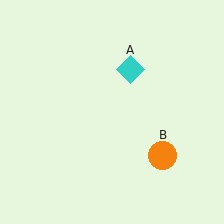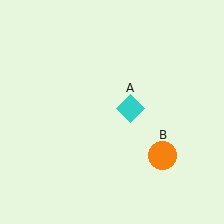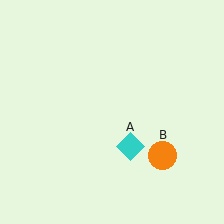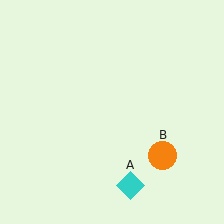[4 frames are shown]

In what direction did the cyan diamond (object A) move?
The cyan diamond (object A) moved down.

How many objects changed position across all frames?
1 object changed position: cyan diamond (object A).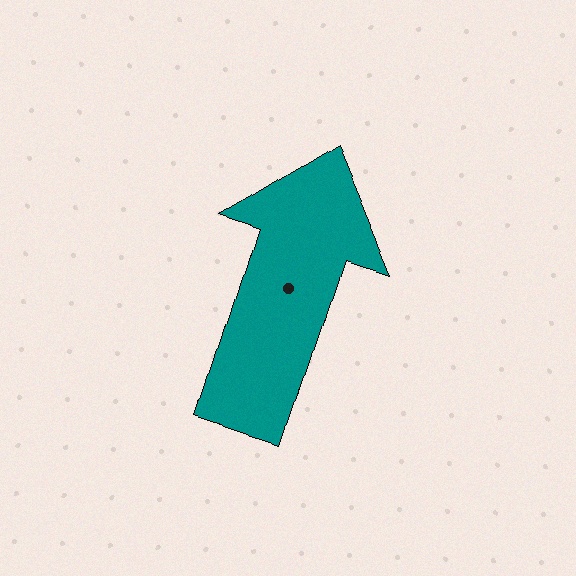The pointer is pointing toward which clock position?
Roughly 1 o'clock.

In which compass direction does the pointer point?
North.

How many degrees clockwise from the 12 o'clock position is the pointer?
Approximately 18 degrees.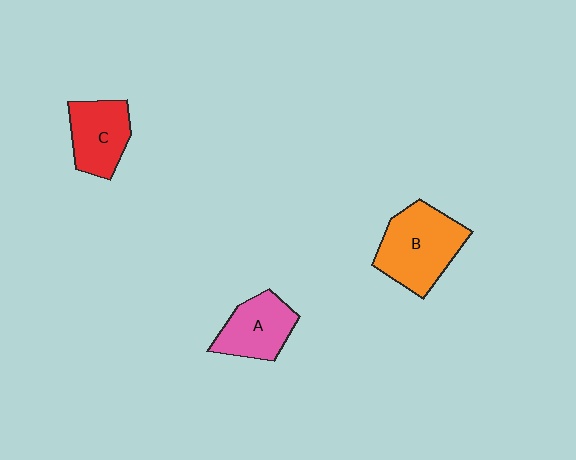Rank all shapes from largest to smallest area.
From largest to smallest: B (orange), C (red), A (pink).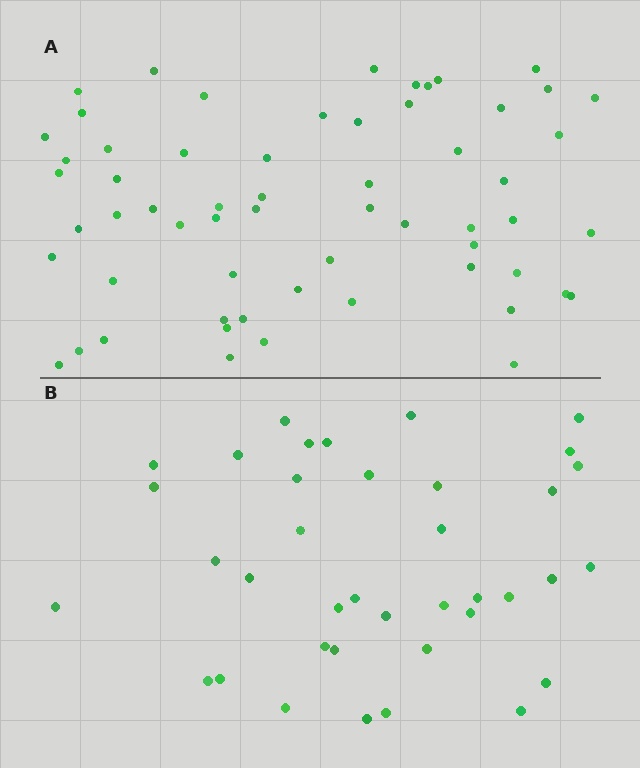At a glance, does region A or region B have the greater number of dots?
Region A (the top region) has more dots.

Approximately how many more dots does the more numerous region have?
Region A has approximately 20 more dots than region B.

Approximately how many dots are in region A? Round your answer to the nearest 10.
About 60 dots.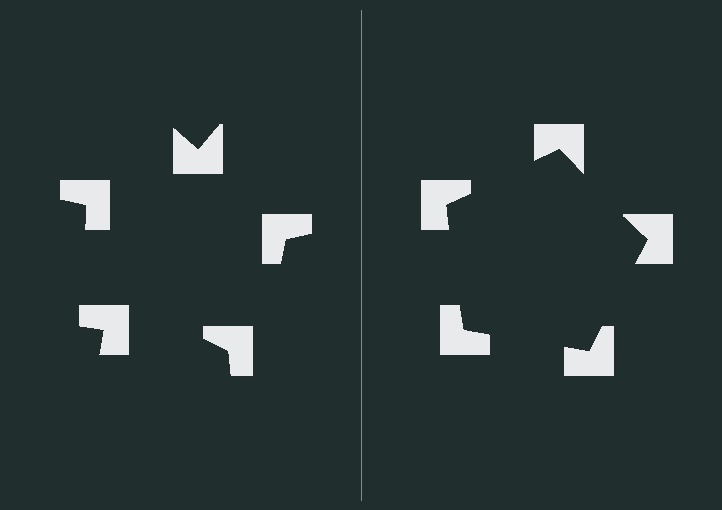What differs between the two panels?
The notched squares are positioned identically on both sides; only the wedge orientations differ. On the right they align to a pentagon; on the left they are misaligned.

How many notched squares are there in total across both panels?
10 — 5 on each side.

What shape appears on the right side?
An illusory pentagon.